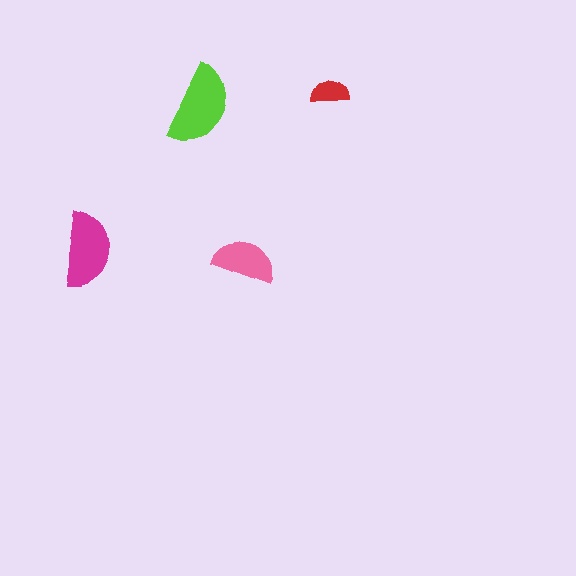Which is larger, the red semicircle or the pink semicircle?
The pink one.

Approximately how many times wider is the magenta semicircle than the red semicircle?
About 2 times wider.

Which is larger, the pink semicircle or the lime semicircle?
The lime one.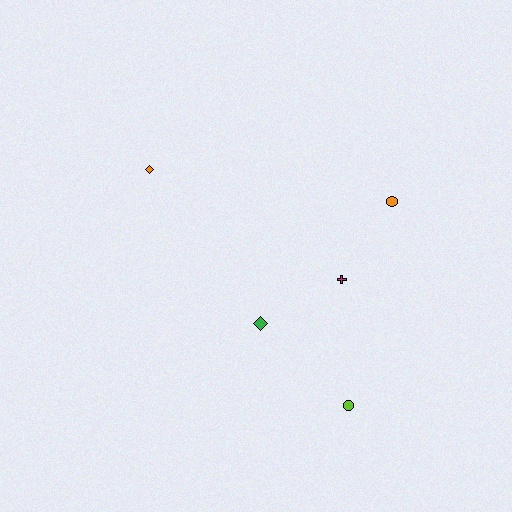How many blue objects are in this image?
There are no blue objects.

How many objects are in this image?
There are 5 objects.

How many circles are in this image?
There are 2 circles.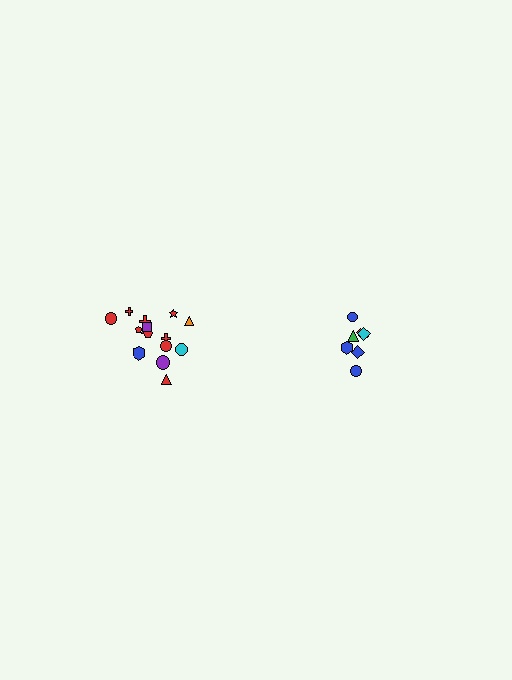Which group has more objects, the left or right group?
The left group.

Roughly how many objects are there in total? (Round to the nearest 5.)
Roughly 25 objects in total.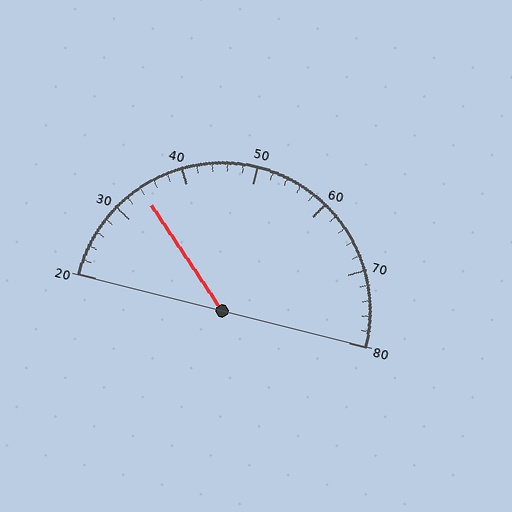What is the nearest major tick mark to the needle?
The nearest major tick mark is 30.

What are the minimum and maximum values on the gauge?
The gauge ranges from 20 to 80.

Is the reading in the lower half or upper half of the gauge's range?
The reading is in the lower half of the range (20 to 80).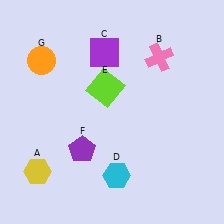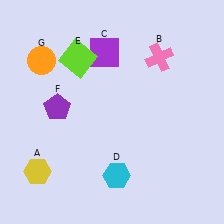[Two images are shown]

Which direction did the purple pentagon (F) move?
The purple pentagon (F) moved up.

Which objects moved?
The objects that moved are: the lime square (E), the purple pentagon (F).